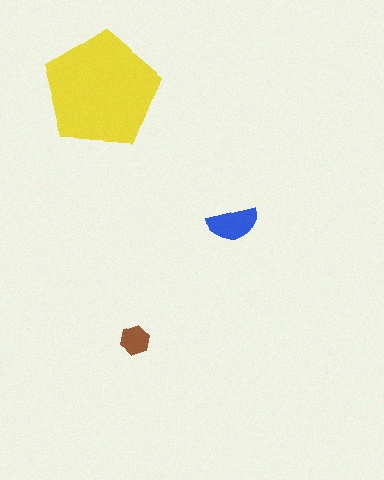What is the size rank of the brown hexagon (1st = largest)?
3rd.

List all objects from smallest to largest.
The brown hexagon, the blue semicircle, the yellow pentagon.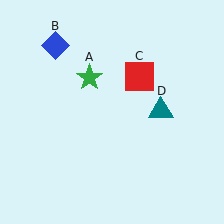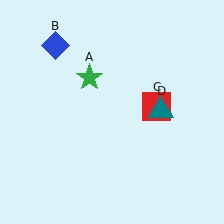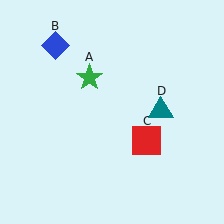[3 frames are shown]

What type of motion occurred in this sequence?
The red square (object C) rotated clockwise around the center of the scene.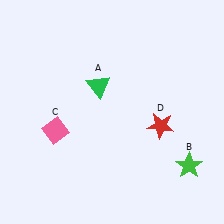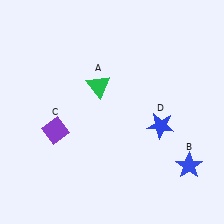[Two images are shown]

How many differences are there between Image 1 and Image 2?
There are 3 differences between the two images.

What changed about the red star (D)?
In Image 1, D is red. In Image 2, it changed to blue.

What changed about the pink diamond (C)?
In Image 1, C is pink. In Image 2, it changed to purple.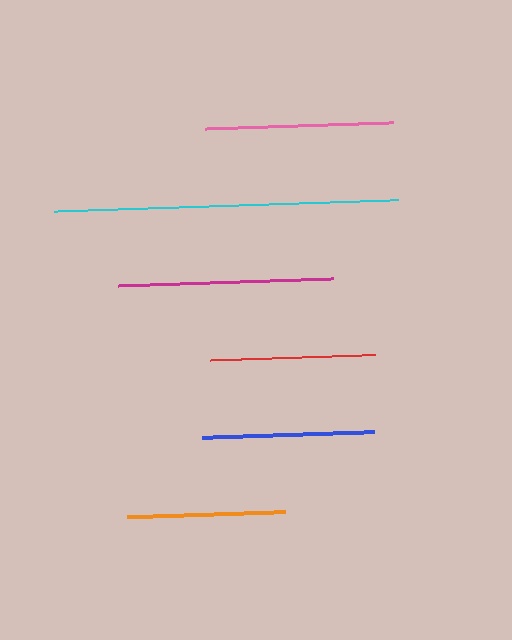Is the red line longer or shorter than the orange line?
The red line is longer than the orange line.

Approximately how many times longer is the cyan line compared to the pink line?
The cyan line is approximately 1.8 times the length of the pink line.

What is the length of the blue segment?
The blue segment is approximately 173 pixels long.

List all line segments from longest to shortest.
From longest to shortest: cyan, magenta, pink, blue, red, orange.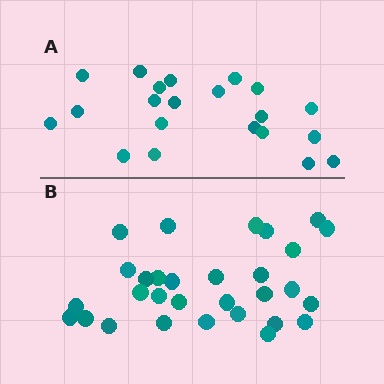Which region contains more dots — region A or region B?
Region B (the bottom region) has more dots.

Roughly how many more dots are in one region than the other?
Region B has roughly 8 or so more dots than region A.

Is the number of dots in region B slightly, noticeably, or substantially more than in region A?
Region B has noticeably more, but not dramatically so. The ratio is roughly 1.4 to 1.